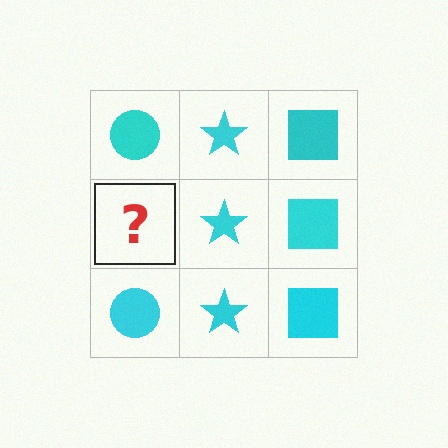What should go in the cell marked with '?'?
The missing cell should contain a cyan circle.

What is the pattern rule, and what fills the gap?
The rule is that each column has a consistent shape. The gap should be filled with a cyan circle.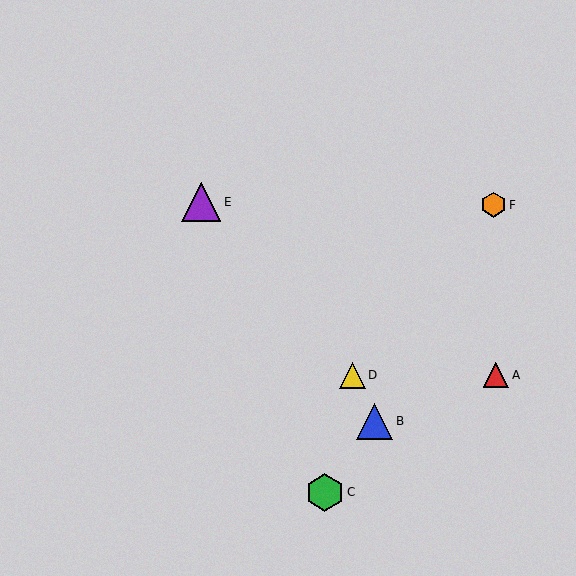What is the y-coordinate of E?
Object E is at y≈202.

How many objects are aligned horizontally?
2 objects (A, D) are aligned horizontally.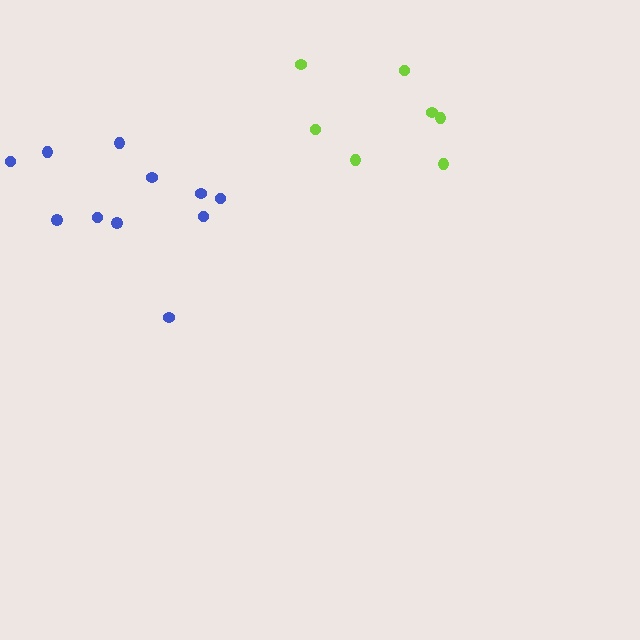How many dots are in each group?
Group 1: 11 dots, Group 2: 7 dots (18 total).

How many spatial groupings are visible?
There are 2 spatial groupings.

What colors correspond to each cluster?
The clusters are colored: blue, lime.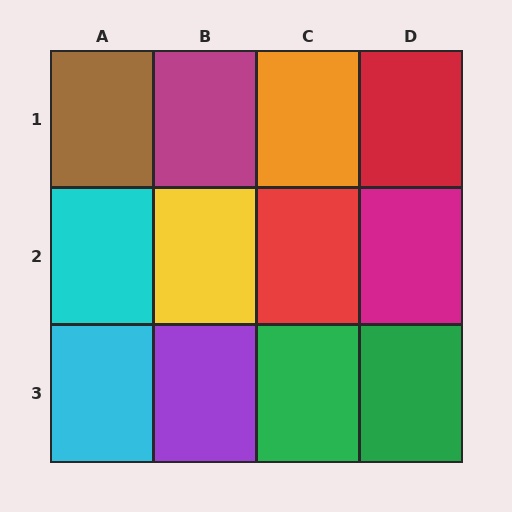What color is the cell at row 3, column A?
Cyan.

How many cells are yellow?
1 cell is yellow.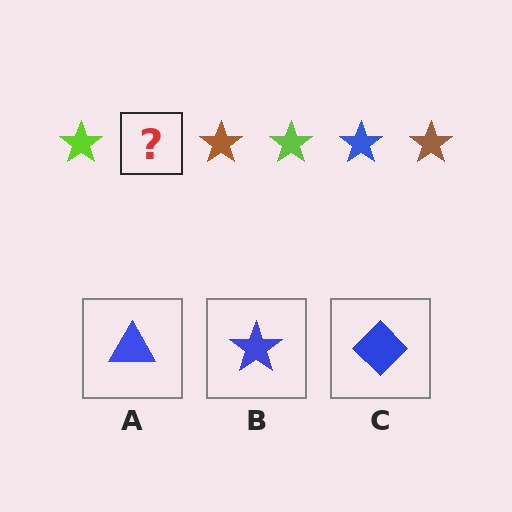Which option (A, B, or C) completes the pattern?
B.